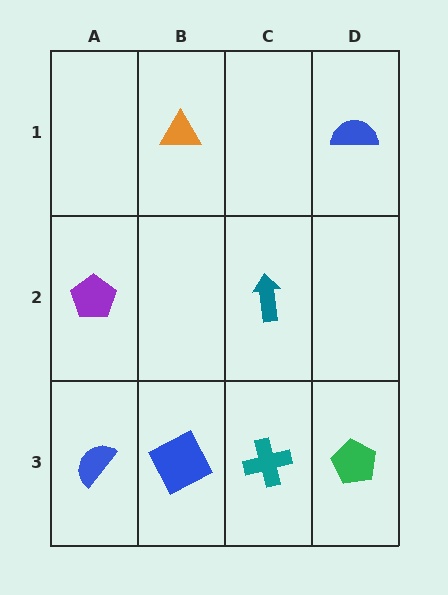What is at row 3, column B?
A blue square.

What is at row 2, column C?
A teal arrow.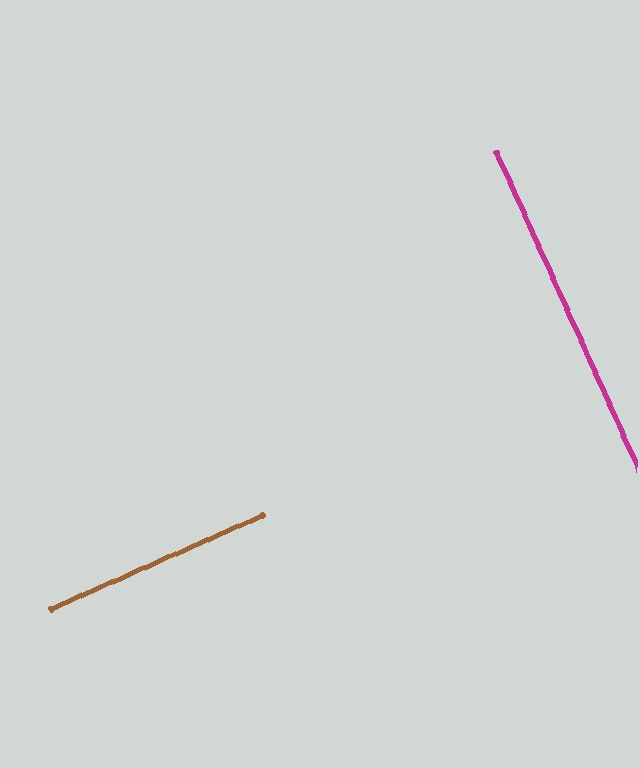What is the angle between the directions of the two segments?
Approximately 90 degrees.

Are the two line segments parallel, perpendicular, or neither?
Perpendicular — they meet at approximately 90°.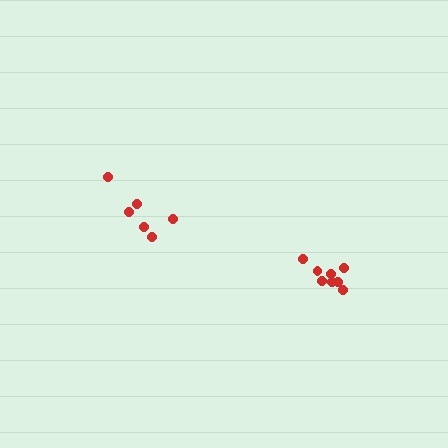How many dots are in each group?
Group 1: 8 dots, Group 2: 6 dots (14 total).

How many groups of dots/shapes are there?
There are 2 groups.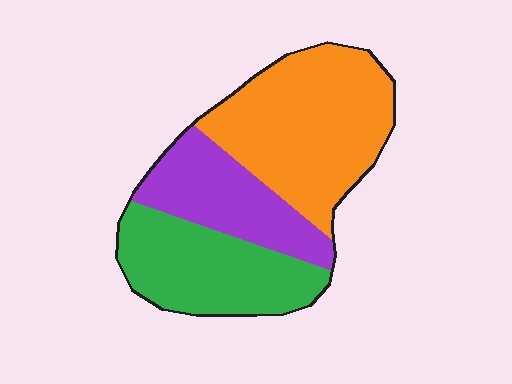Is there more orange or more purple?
Orange.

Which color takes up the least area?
Purple, at roughly 25%.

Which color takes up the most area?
Orange, at roughly 45%.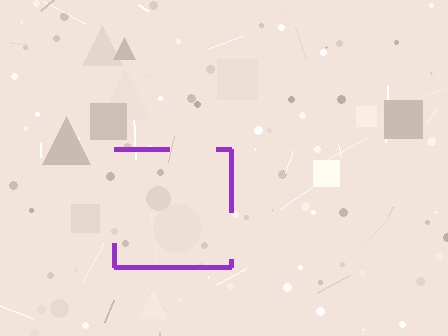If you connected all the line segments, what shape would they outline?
They would outline a square.